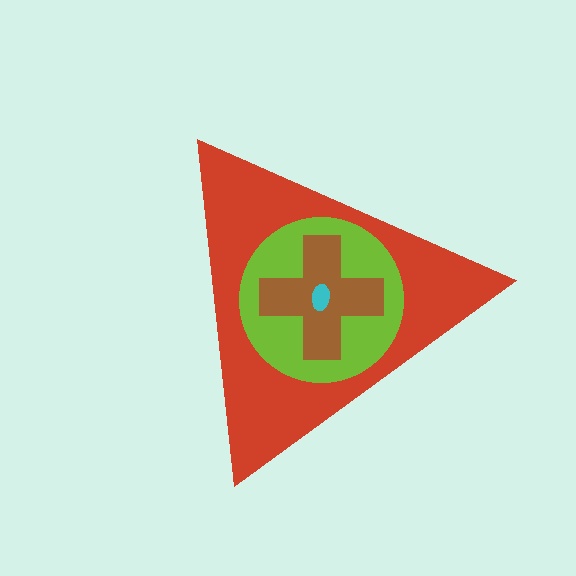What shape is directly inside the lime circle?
The brown cross.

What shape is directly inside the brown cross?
The cyan ellipse.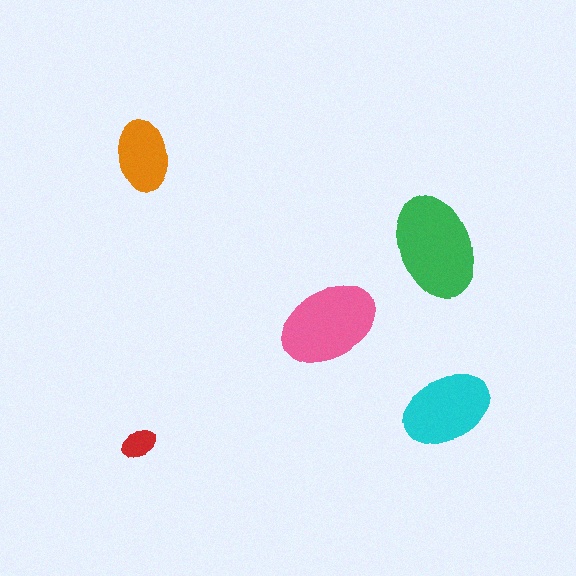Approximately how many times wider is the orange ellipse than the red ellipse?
About 2 times wider.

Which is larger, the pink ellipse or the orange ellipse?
The pink one.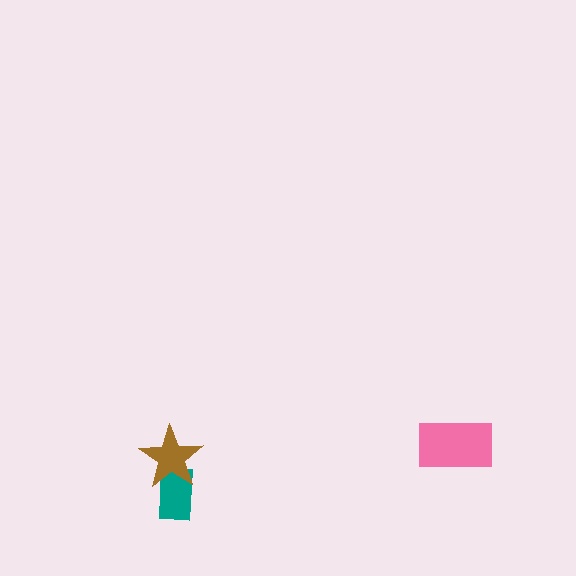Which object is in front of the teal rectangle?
The brown star is in front of the teal rectangle.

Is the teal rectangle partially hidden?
Yes, it is partially covered by another shape.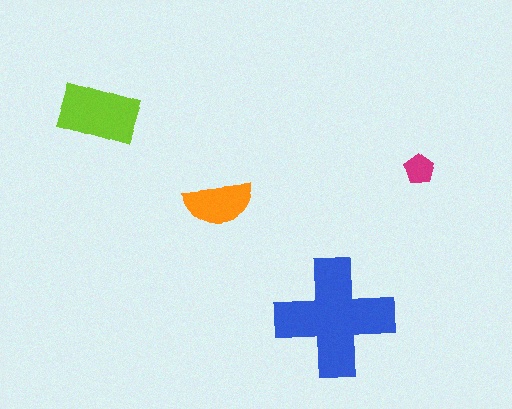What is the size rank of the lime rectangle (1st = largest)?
2nd.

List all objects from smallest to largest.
The magenta pentagon, the orange semicircle, the lime rectangle, the blue cross.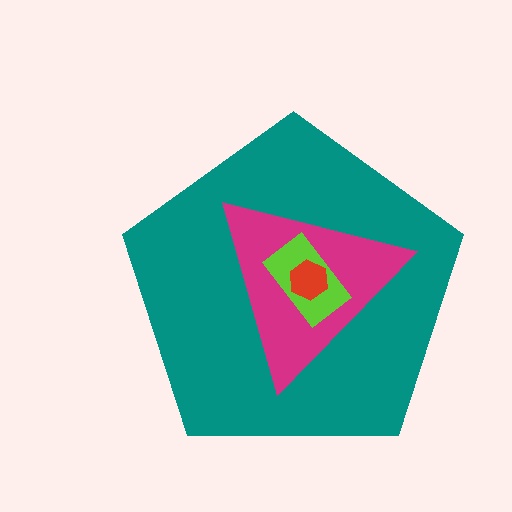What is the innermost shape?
The red hexagon.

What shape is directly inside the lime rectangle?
The red hexagon.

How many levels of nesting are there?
4.